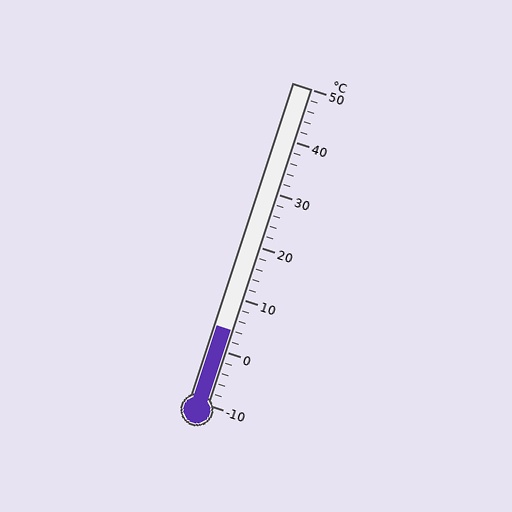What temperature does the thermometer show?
The thermometer shows approximately 4°C.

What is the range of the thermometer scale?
The thermometer scale ranges from -10°C to 50°C.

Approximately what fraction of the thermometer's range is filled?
The thermometer is filled to approximately 25% of its range.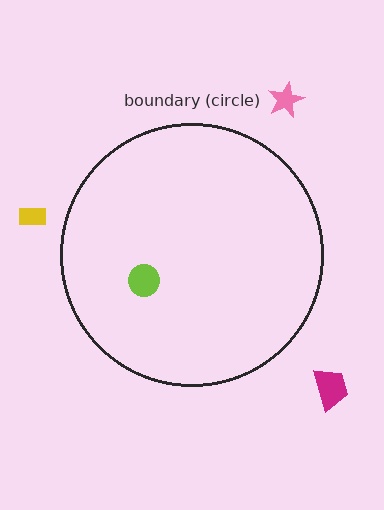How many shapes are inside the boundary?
1 inside, 3 outside.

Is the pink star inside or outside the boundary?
Outside.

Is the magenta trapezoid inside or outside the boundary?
Outside.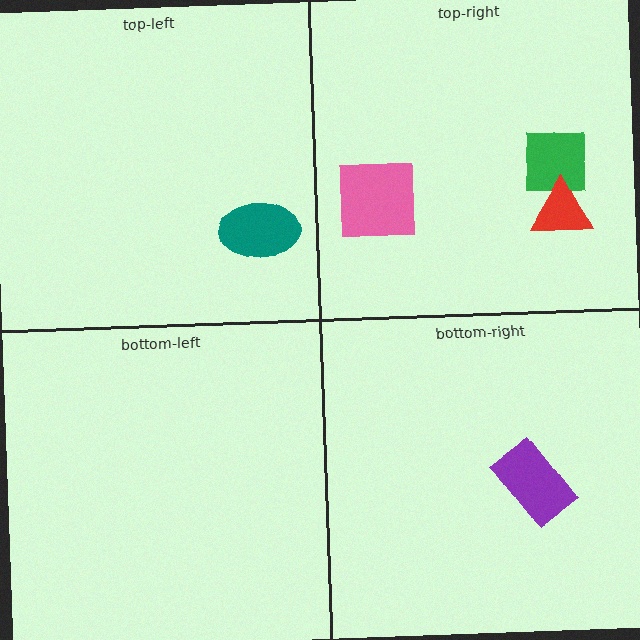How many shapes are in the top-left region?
1.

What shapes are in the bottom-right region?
The purple rectangle.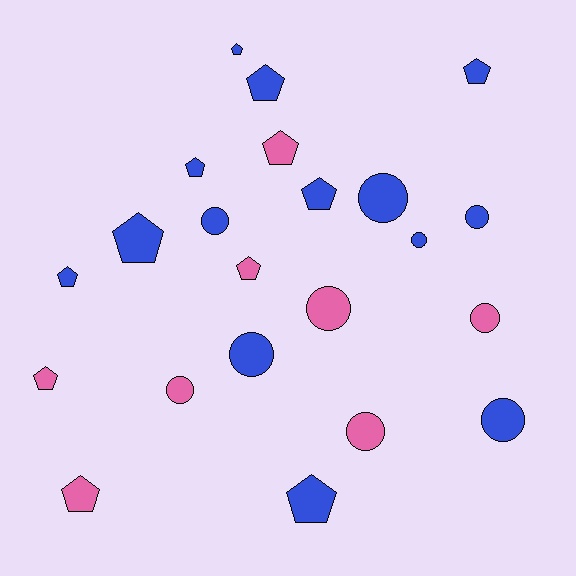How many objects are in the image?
There are 22 objects.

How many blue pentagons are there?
There are 8 blue pentagons.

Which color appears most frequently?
Blue, with 14 objects.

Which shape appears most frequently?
Pentagon, with 12 objects.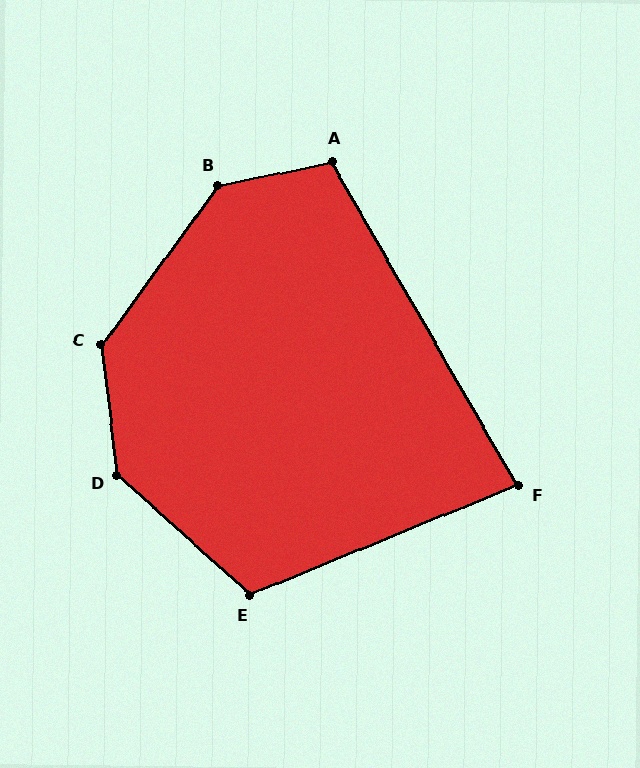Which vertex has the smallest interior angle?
F, at approximately 82 degrees.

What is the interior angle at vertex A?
Approximately 108 degrees (obtuse).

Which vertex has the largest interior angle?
D, at approximately 139 degrees.